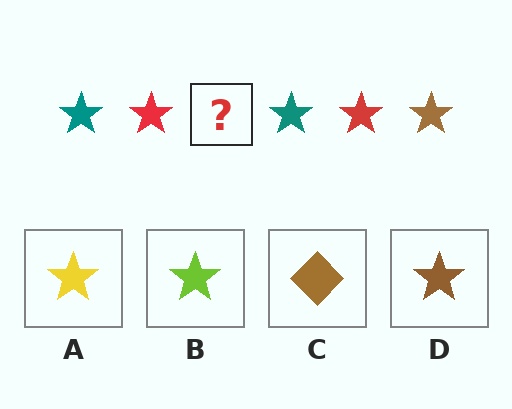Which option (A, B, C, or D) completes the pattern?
D.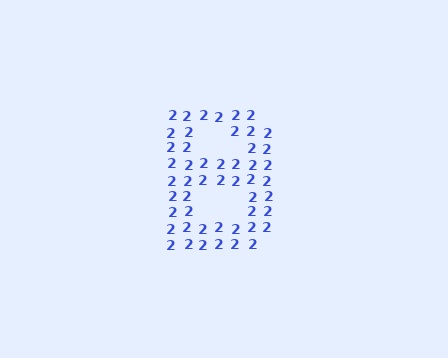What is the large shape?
The large shape is the letter B.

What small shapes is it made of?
It is made of small digit 2's.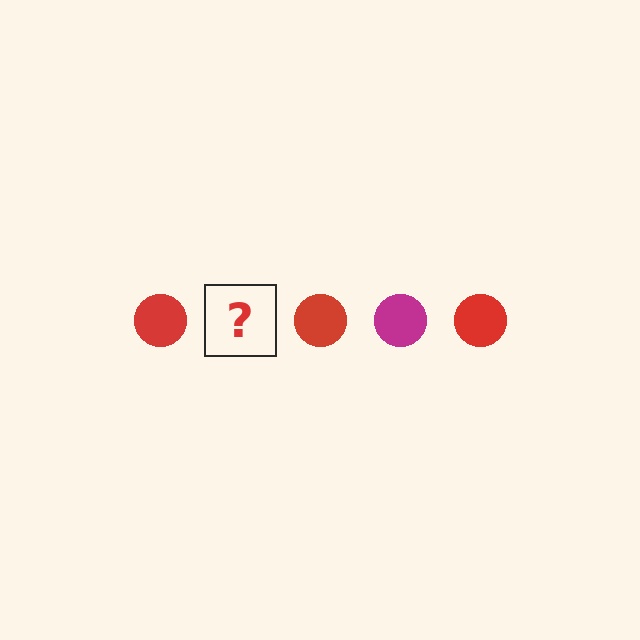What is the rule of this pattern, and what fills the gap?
The rule is that the pattern cycles through red, magenta circles. The gap should be filled with a magenta circle.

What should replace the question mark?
The question mark should be replaced with a magenta circle.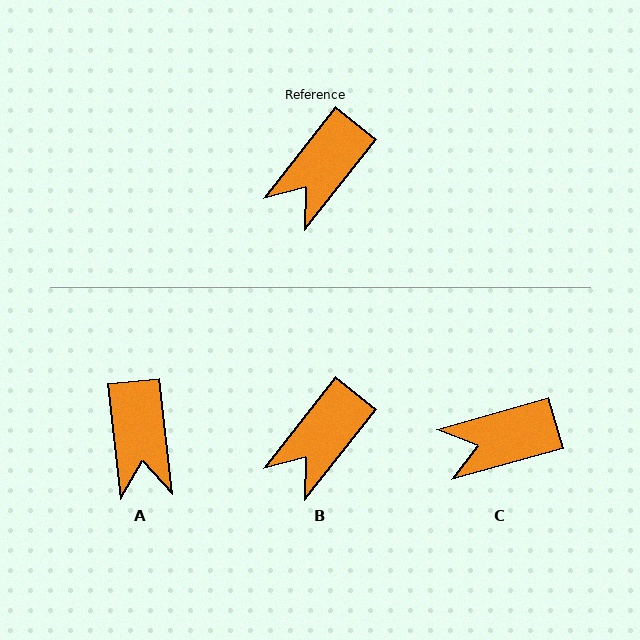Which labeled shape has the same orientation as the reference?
B.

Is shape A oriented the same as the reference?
No, it is off by about 44 degrees.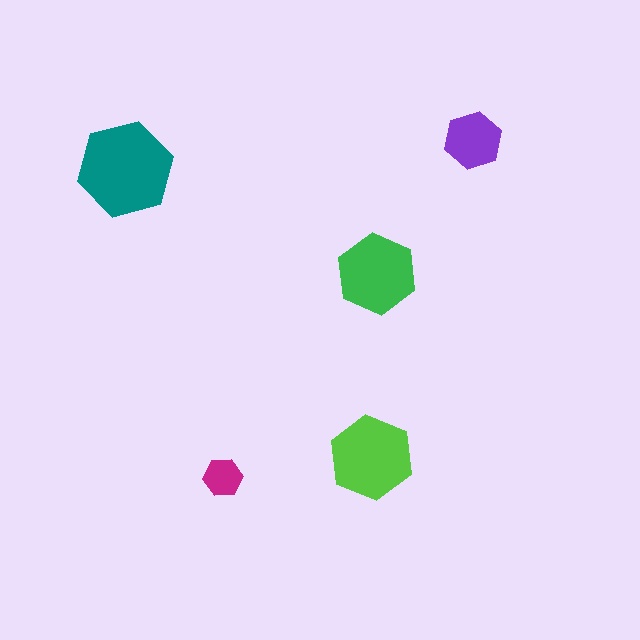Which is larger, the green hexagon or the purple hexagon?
The green one.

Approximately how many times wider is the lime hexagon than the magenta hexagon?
About 2 times wider.